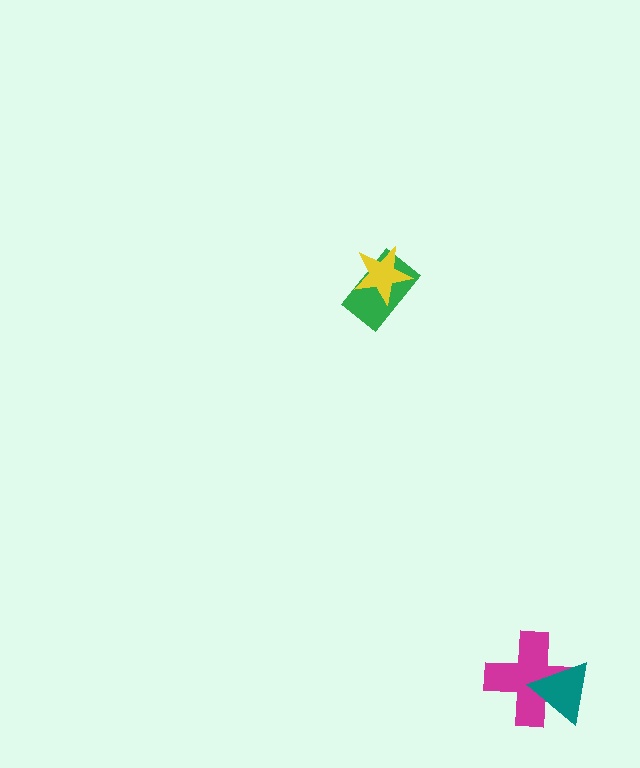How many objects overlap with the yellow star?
1 object overlaps with the yellow star.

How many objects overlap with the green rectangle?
1 object overlaps with the green rectangle.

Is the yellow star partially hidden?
No, no other shape covers it.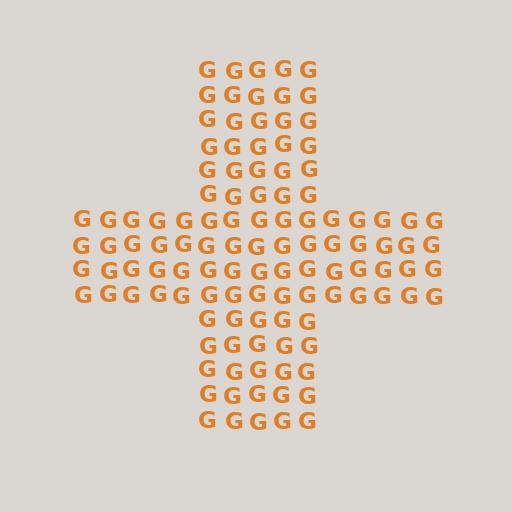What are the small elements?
The small elements are letter G's.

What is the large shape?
The large shape is a cross.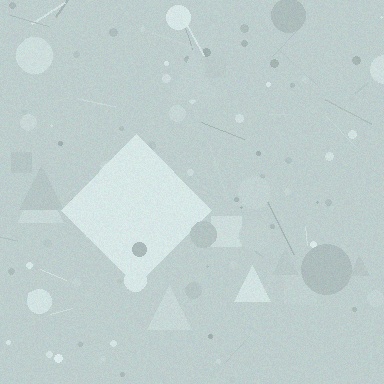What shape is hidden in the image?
A diamond is hidden in the image.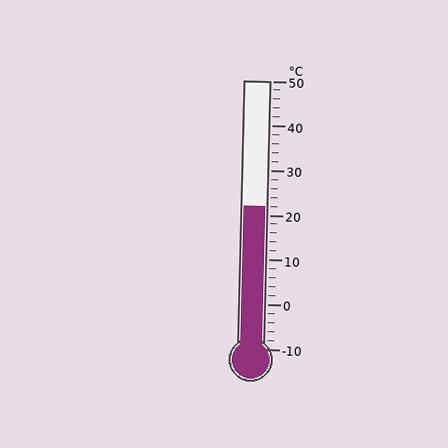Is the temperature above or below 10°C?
The temperature is above 10°C.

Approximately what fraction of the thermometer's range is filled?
The thermometer is filled to approximately 55% of its range.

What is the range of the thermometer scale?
The thermometer scale ranges from -10°C to 50°C.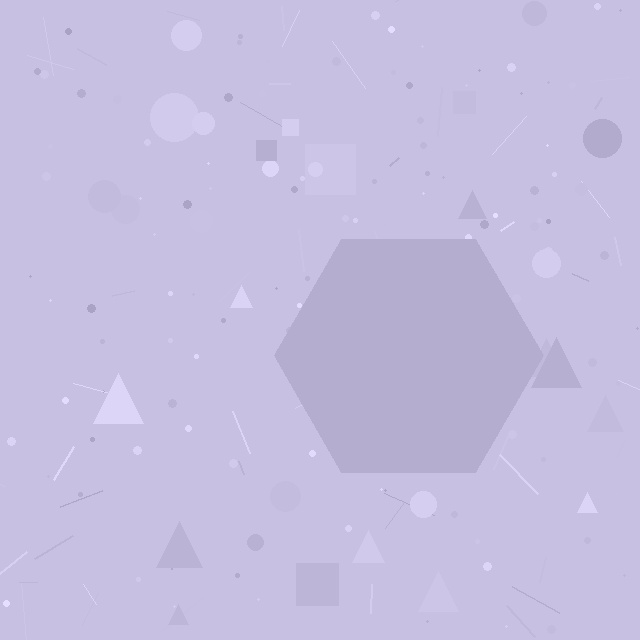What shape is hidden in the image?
A hexagon is hidden in the image.